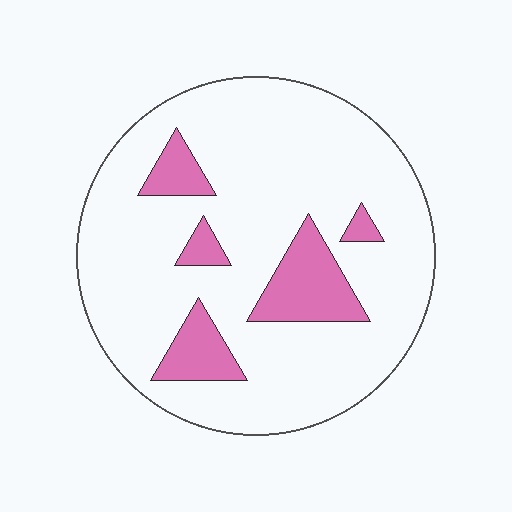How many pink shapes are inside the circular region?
5.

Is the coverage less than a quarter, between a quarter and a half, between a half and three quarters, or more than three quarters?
Less than a quarter.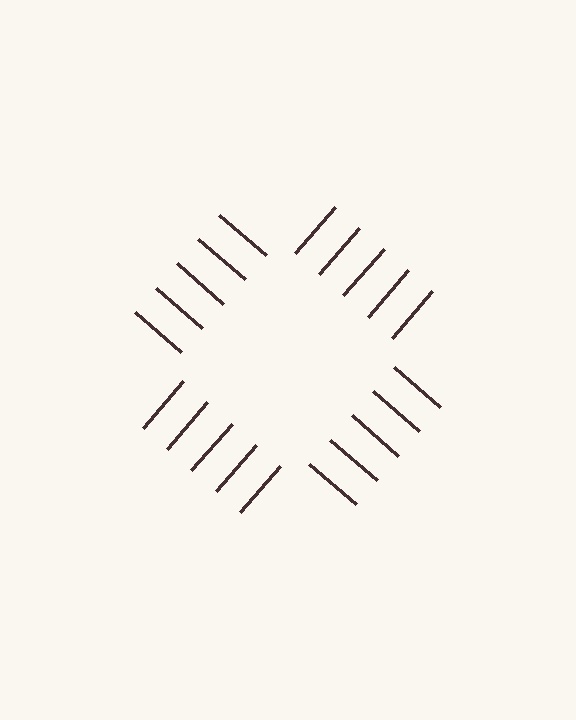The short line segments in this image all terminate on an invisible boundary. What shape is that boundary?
An illusory square — the line segments terminate on its edges but no continuous stroke is drawn.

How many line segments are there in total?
20 — 5 along each of the 4 edges.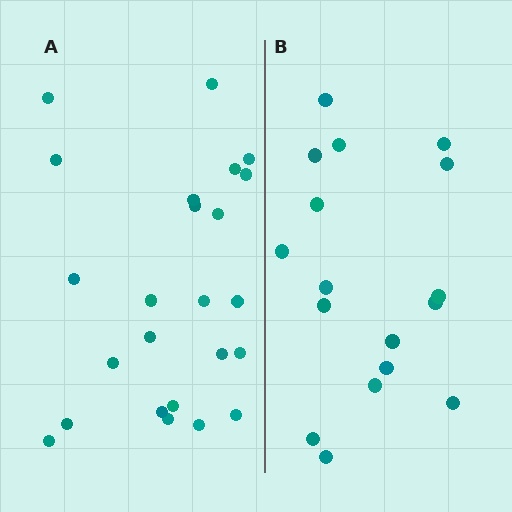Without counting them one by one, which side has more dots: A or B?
Region A (the left region) has more dots.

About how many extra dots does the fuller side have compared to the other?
Region A has roughly 8 or so more dots than region B.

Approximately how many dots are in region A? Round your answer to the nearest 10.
About 20 dots. (The exact count is 24, which rounds to 20.)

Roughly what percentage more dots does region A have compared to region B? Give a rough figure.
About 40% more.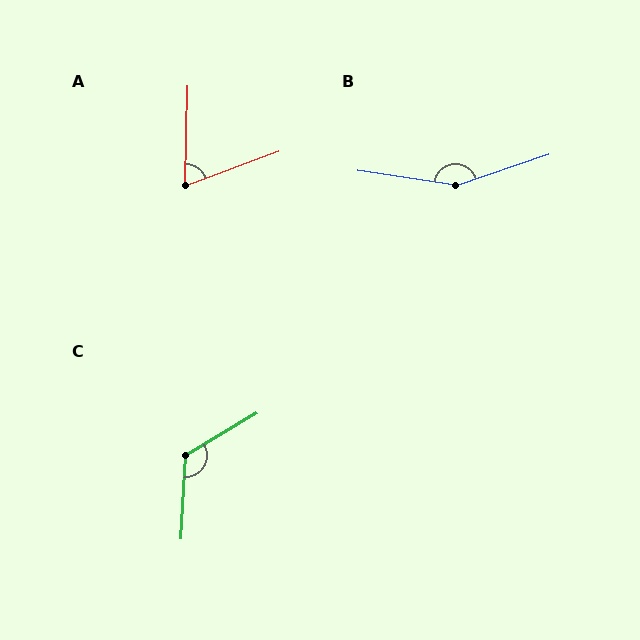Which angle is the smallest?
A, at approximately 68 degrees.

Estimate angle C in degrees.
Approximately 124 degrees.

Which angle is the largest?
B, at approximately 153 degrees.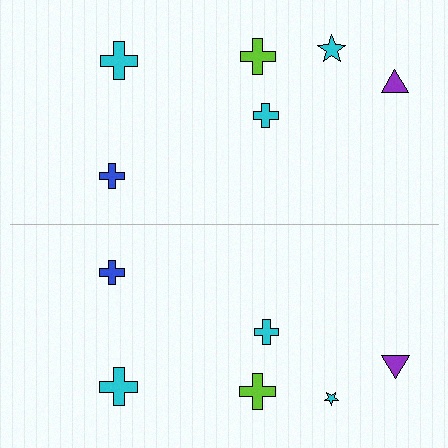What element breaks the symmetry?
The cyan star on the bottom side has a different size than its mirror counterpart.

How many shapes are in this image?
There are 12 shapes in this image.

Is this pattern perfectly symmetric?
No, the pattern is not perfectly symmetric. The cyan star on the bottom side has a different size than its mirror counterpart.